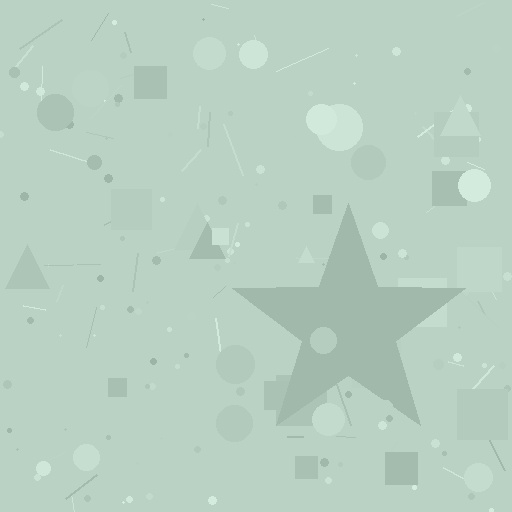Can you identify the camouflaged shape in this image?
The camouflaged shape is a star.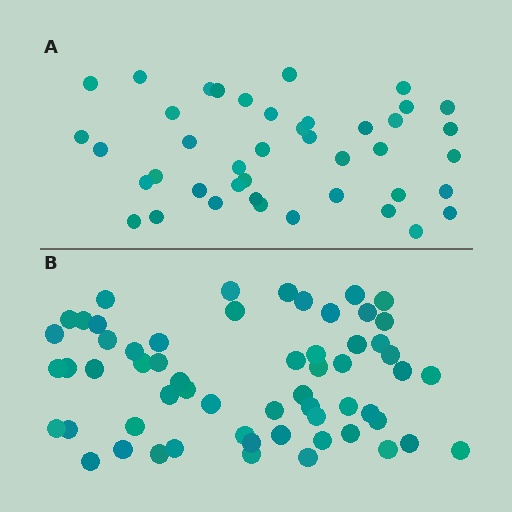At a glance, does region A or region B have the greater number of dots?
Region B (the bottom region) has more dots.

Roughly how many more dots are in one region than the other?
Region B has approximately 15 more dots than region A.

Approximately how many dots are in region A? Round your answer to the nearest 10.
About 40 dots. (The exact count is 42, which rounds to 40.)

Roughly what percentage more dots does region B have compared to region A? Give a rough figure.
About 40% more.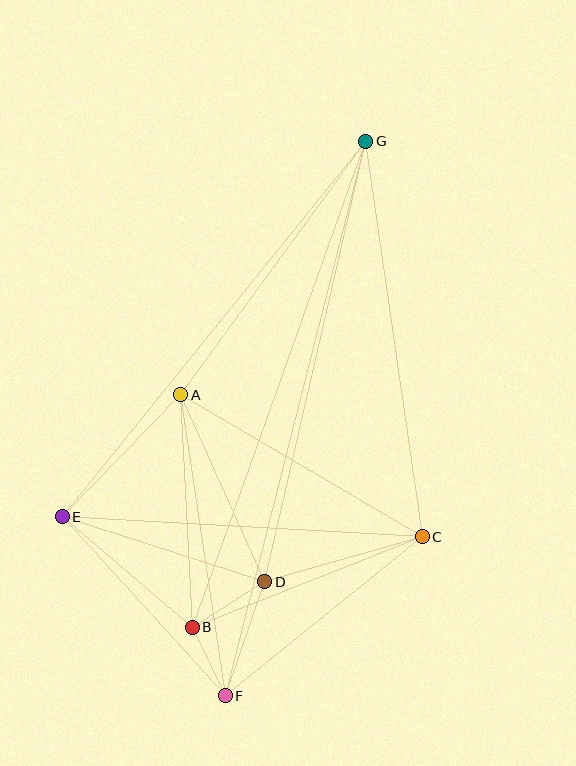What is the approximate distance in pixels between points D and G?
The distance between D and G is approximately 452 pixels.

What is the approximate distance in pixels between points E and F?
The distance between E and F is approximately 242 pixels.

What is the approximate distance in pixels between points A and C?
The distance between A and C is approximately 280 pixels.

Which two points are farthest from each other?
Points F and G are farthest from each other.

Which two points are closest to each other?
Points B and F are closest to each other.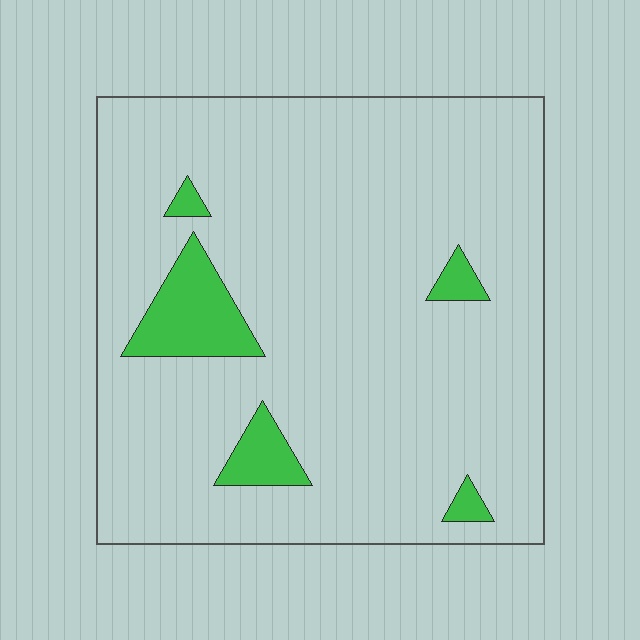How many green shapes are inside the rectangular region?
5.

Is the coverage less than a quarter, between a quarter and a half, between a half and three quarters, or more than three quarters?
Less than a quarter.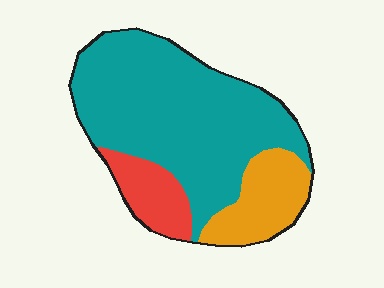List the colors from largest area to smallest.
From largest to smallest: teal, orange, red.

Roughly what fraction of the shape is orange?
Orange covers about 20% of the shape.